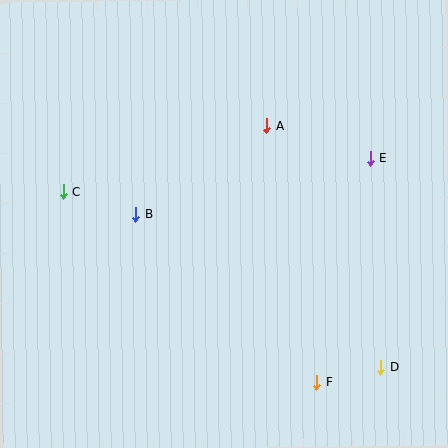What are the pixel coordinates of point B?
Point B is at (136, 214).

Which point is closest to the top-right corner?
Point E is closest to the top-right corner.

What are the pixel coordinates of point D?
Point D is at (380, 367).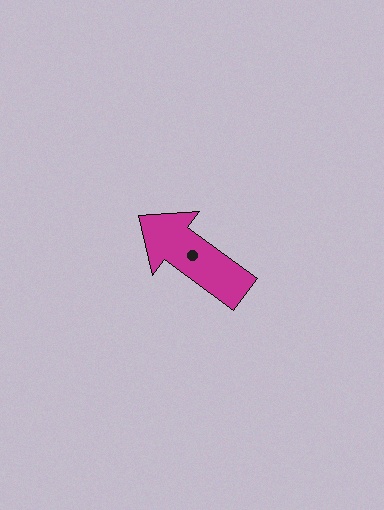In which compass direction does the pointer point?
Northwest.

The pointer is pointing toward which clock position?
Roughly 10 o'clock.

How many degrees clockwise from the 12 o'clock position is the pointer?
Approximately 306 degrees.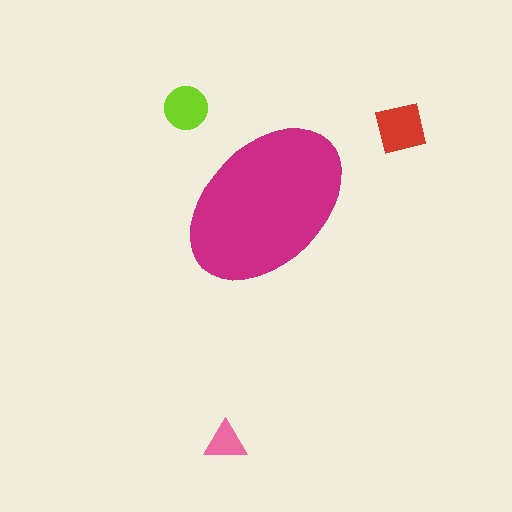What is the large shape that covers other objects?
A magenta ellipse.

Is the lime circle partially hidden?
No, the lime circle is fully visible.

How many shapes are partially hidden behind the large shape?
0 shapes are partially hidden.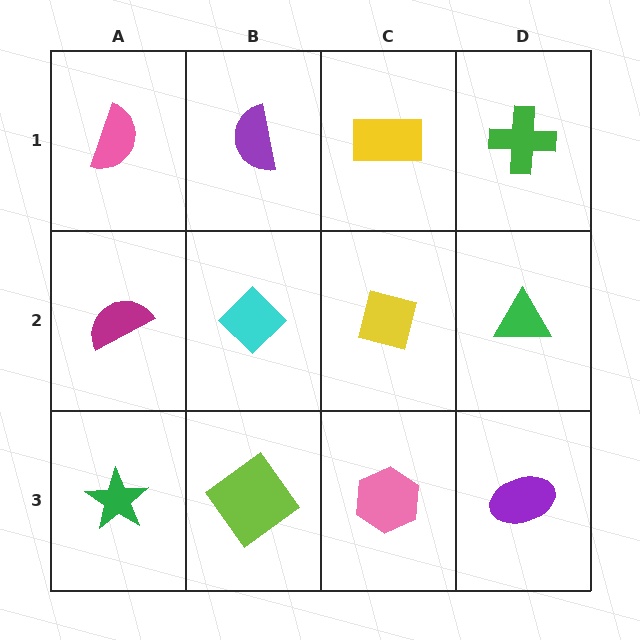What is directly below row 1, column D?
A green triangle.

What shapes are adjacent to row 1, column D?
A green triangle (row 2, column D), a yellow rectangle (row 1, column C).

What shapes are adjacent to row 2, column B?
A purple semicircle (row 1, column B), a lime diamond (row 3, column B), a magenta semicircle (row 2, column A), a yellow square (row 2, column C).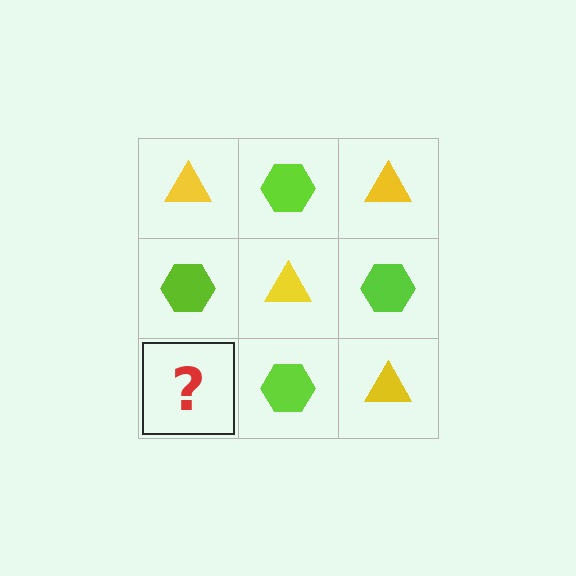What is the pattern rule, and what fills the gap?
The rule is that it alternates yellow triangle and lime hexagon in a checkerboard pattern. The gap should be filled with a yellow triangle.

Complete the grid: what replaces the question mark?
The question mark should be replaced with a yellow triangle.